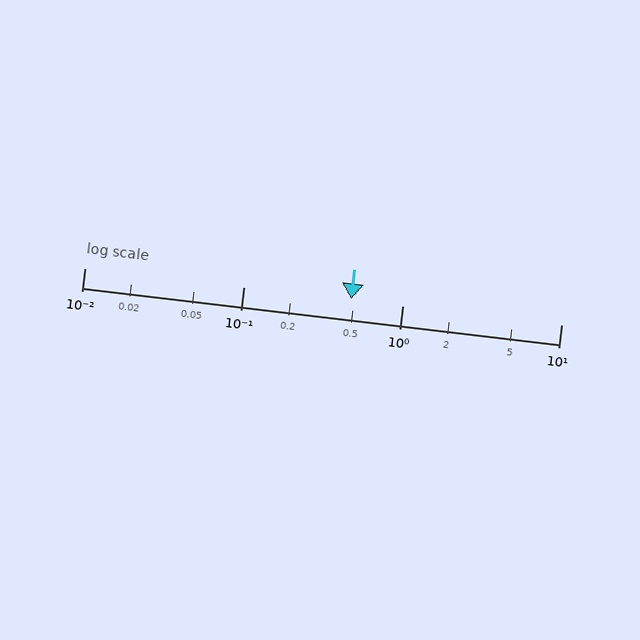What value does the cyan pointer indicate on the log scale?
The pointer indicates approximately 0.48.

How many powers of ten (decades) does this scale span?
The scale spans 3 decades, from 0.01 to 10.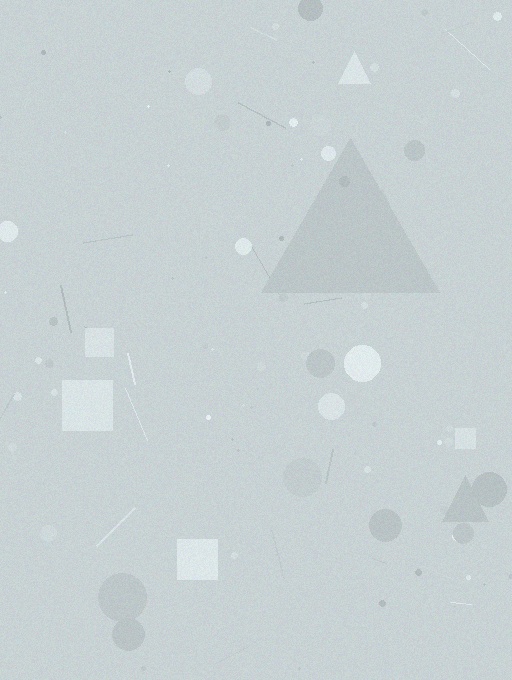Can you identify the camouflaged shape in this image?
The camouflaged shape is a triangle.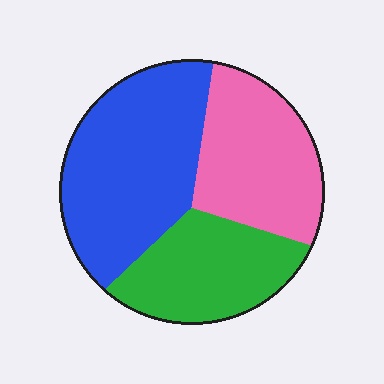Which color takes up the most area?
Blue, at roughly 40%.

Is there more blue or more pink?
Blue.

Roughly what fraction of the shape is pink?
Pink takes up about one third (1/3) of the shape.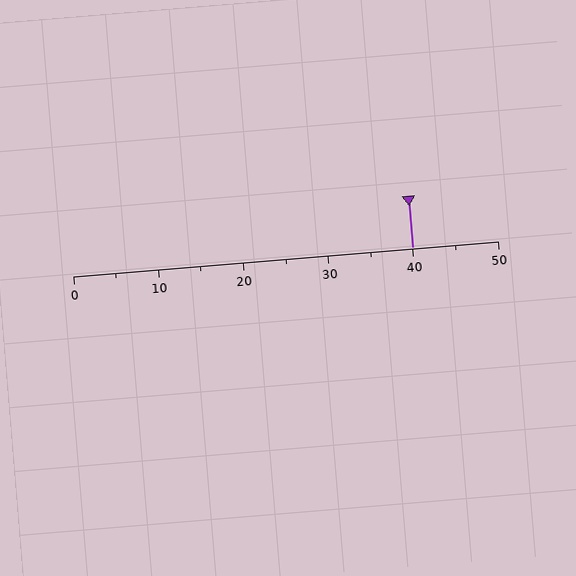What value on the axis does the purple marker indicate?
The marker indicates approximately 40.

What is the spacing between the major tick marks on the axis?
The major ticks are spaced 10 apart.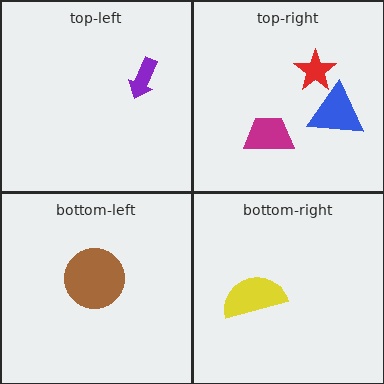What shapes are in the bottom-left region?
The brown circle.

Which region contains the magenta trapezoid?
The top-right region.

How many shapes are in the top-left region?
1.